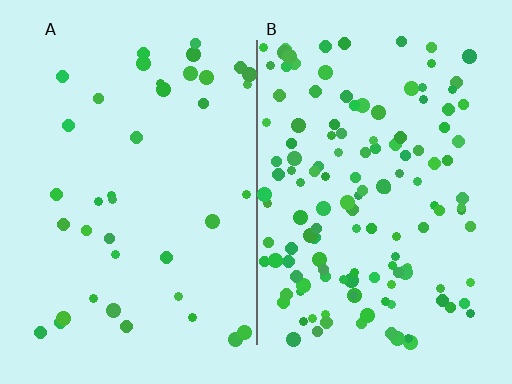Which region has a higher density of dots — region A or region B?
B (the right).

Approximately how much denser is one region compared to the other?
Approximately 3.4× — region B over region A.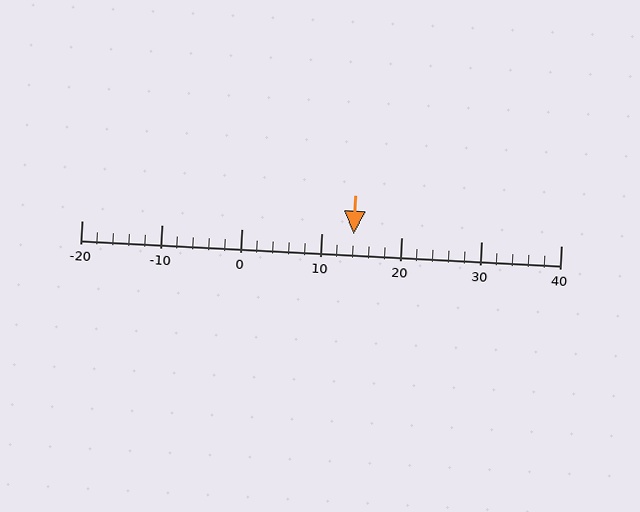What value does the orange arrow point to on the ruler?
The orange arrow points to approximately 14.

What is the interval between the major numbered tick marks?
The major tick marks are spaced 10 units apart.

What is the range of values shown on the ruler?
The ruler shows values from -20 to 40.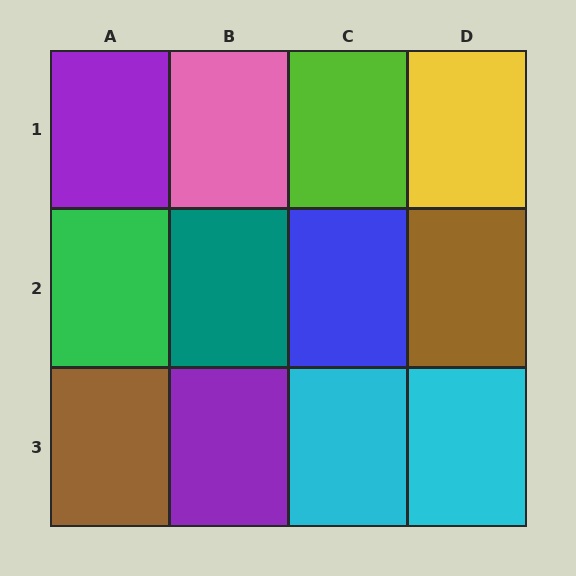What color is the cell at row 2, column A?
Green.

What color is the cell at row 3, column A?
Brown.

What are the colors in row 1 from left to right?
Purple, pink, lime, yellow.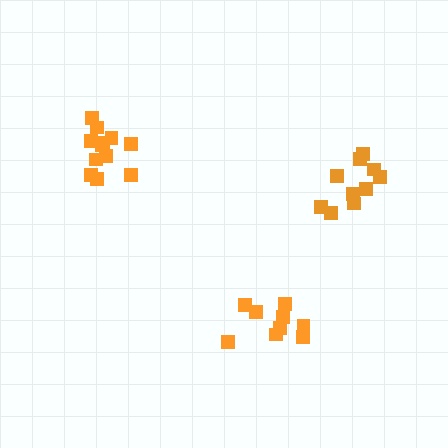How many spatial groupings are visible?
There are 3 spatial groupings.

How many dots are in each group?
Group 1: 9 dots, Group 2: 12 dots, Group 3: 10 dots (31 total).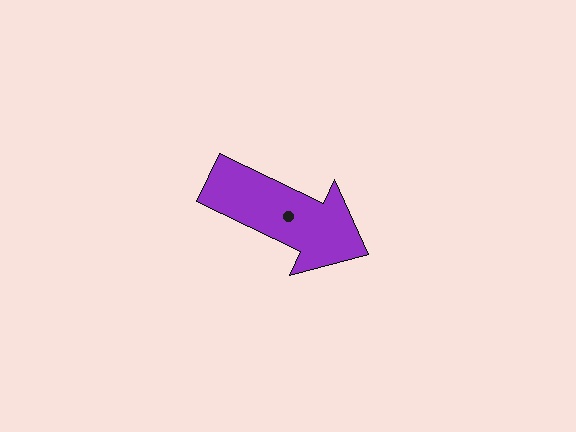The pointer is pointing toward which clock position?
Roughly 4 o'clock.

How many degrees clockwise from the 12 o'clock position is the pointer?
Approximately 116 degrees.